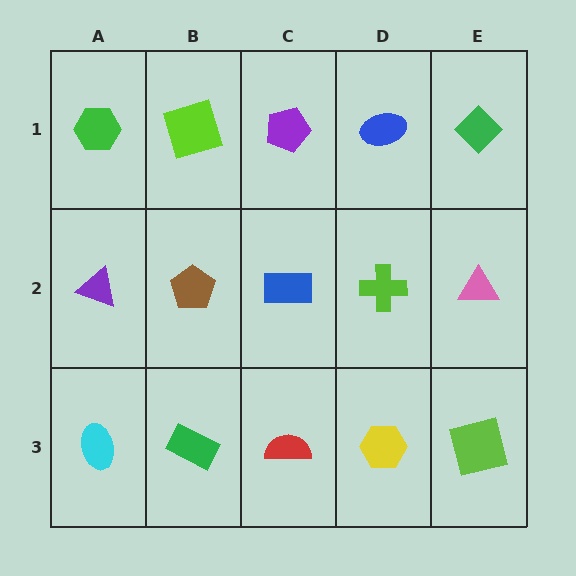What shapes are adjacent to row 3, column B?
A brown pentagon (row 2, column B), a cyan ellipse (row 3, column A), a red semicircle (row 3, column C).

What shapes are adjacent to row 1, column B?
A brown pentagon (row 2, column B), a green hexagon (row 1, column A), a purple pentagon (row 1, column C).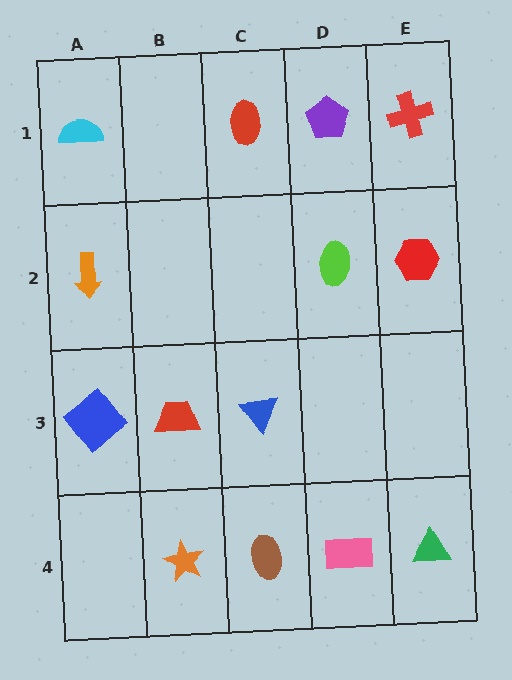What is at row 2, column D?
A lime ellipse.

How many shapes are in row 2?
3 shapes.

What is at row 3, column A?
A blue diamond.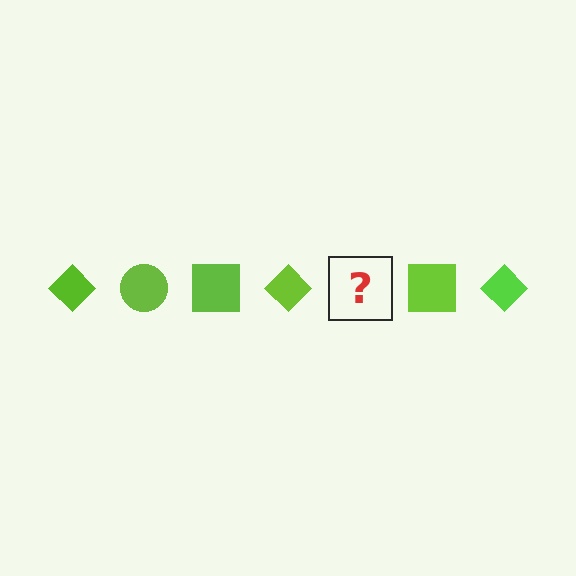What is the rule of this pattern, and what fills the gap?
The rule is that the pattern cycles through diamond, circle, square shapes in lime. The gap should be filled with a lime circle.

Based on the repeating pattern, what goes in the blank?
The blank should be a lime circle.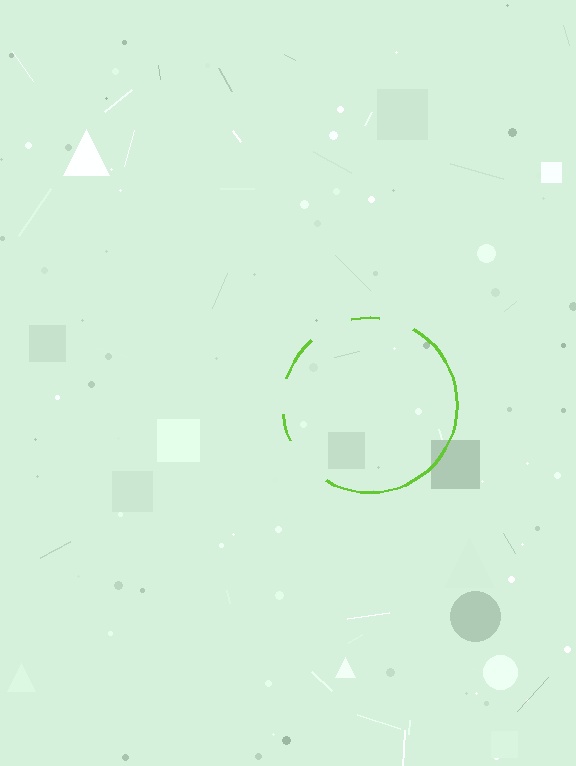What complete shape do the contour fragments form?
The contour fragments form a circle.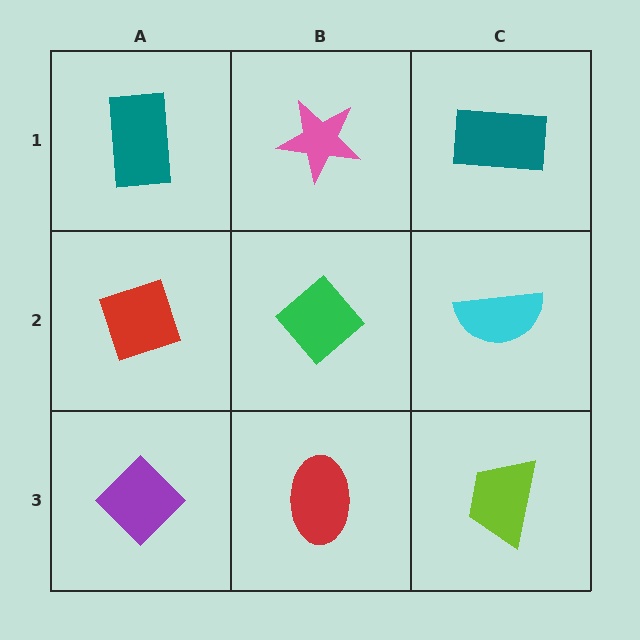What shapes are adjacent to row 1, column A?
A red diamond (row 2, column A), a pink star (row 1, column B).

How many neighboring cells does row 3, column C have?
2.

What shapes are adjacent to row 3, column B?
A green diamond (row 2, column B), a purple diamond (row 3, column A), a lime trapezoid (row 3, column C).